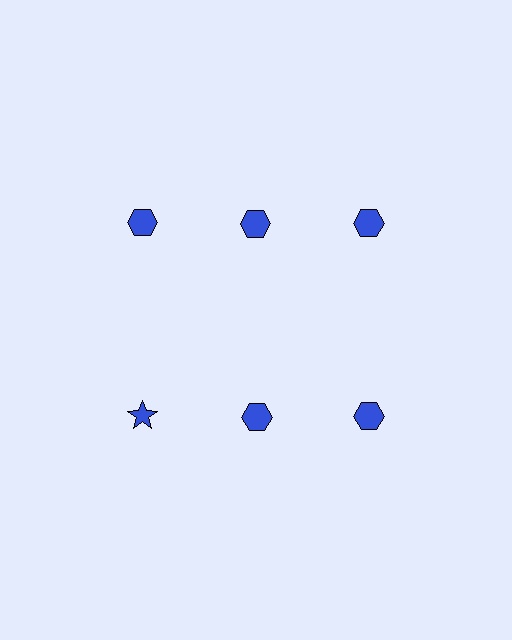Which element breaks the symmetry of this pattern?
The blue star in the second row, leftmost column breaks the symmetry. All other shapes are blue hexagons.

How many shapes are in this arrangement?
There are 6 shapes arranged in a grid pattern.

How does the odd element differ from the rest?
It has a different shape: star instead of hexagon.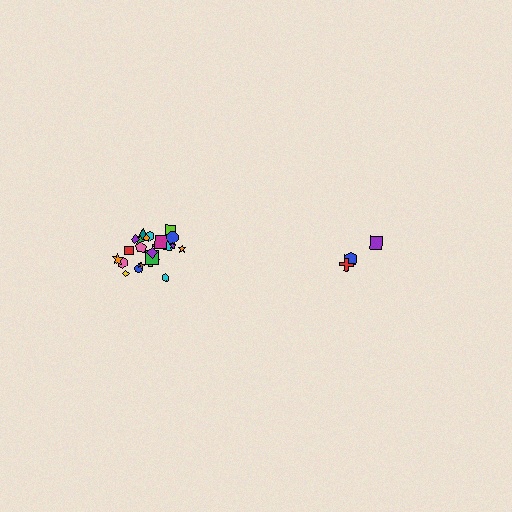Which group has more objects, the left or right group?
The left group.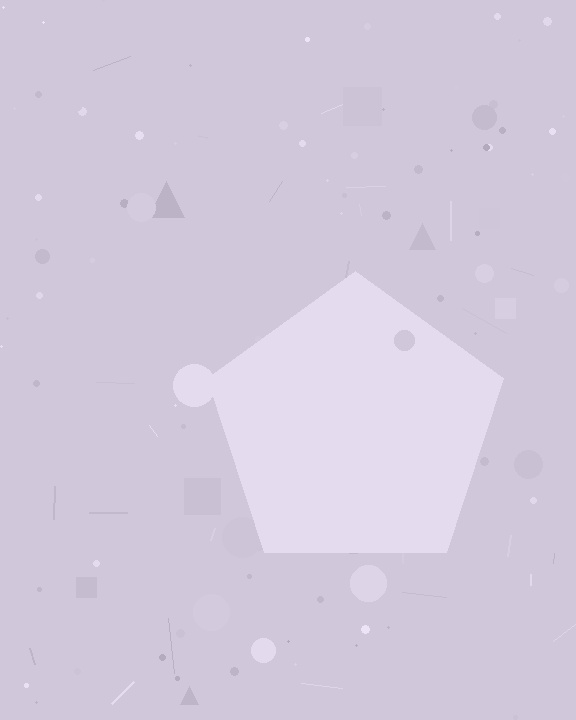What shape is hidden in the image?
A pentagon is hidden in the image.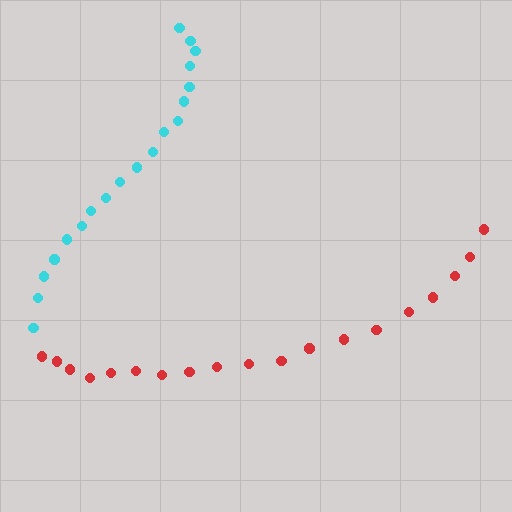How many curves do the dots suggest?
There are 2 distinct paths.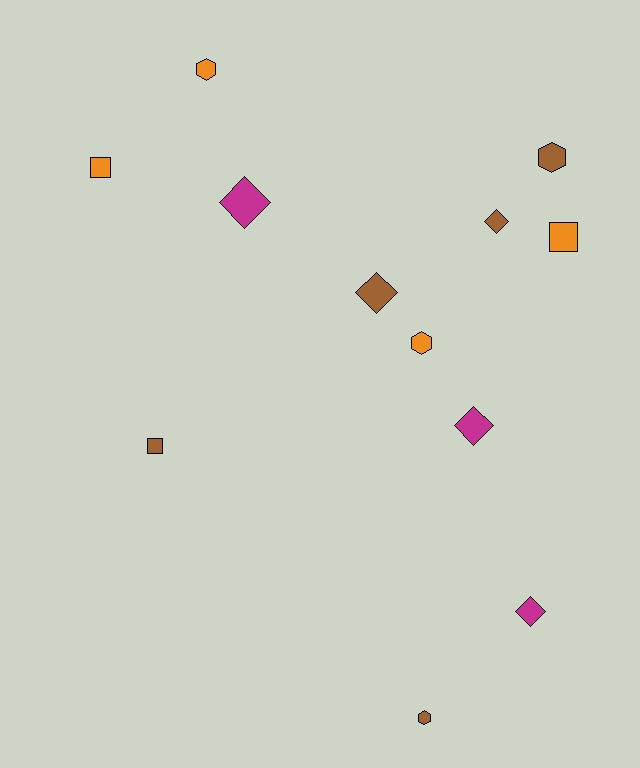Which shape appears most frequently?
Diamond, with 5 objects.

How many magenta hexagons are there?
There are no magenta hexagons.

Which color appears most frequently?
Brown, with 5 objects.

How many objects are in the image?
There are 12 objects.